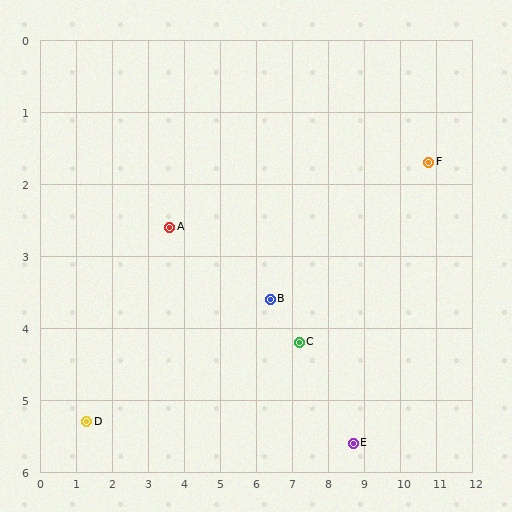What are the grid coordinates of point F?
Point F is at approximately (10.8, 1.7).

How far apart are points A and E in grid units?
Points A and E are about 5.9 grid units apart.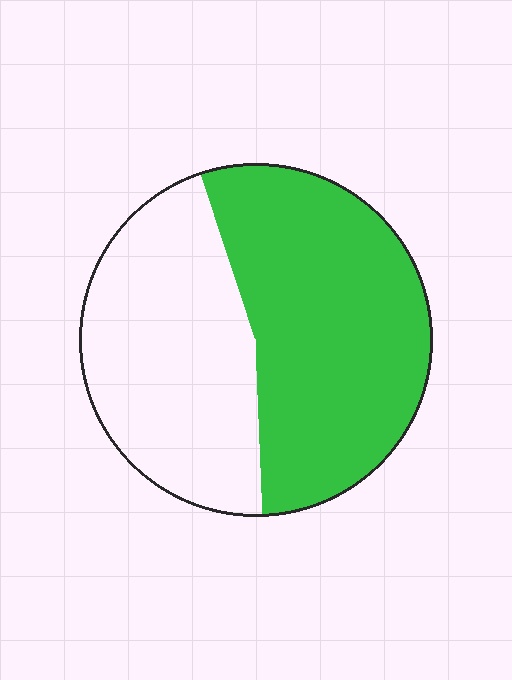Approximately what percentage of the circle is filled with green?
Approximately 55%.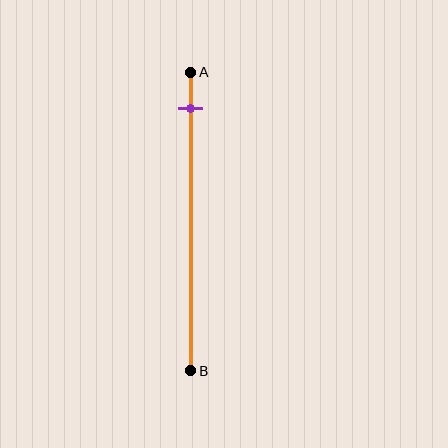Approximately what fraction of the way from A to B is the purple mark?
The purple mark is approximately 10% of the way from A to B.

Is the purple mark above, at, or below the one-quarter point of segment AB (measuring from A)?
The purple mark is above the one-quarter point of segment AB.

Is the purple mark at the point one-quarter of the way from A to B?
No, the mark is at about 10% from A, not at the 25% one-quarter point.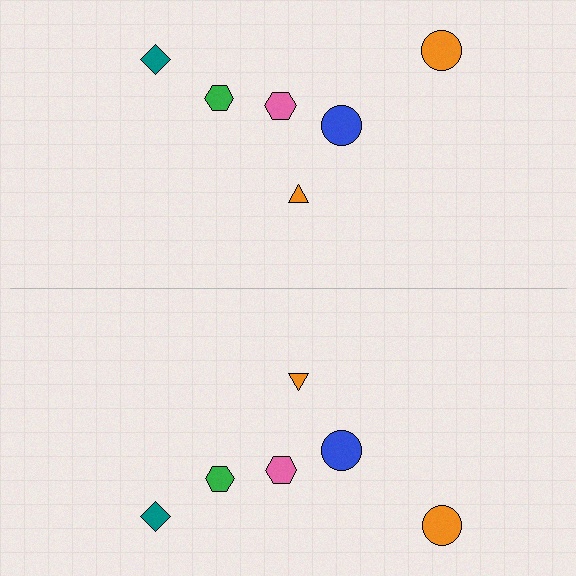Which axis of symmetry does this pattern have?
The pattern has a horizontal axis of symmetry running through the center of the image.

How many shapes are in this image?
There are 12 shapes in this image.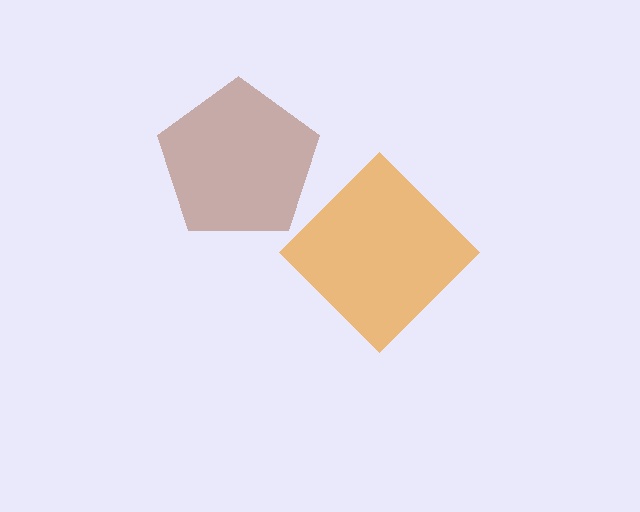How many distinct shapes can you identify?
There are 2 distinct shapes: a brown pentagon, an orange diamond.